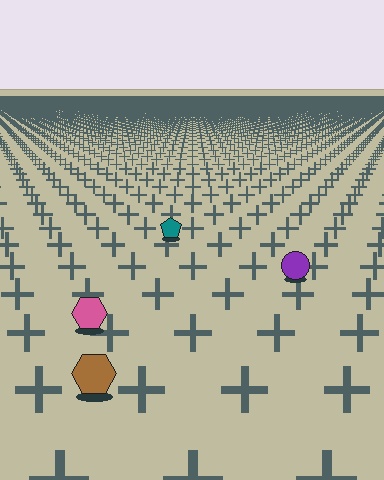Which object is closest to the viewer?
The brown hexagon is closest. The texture marks near it are larger and more spread out.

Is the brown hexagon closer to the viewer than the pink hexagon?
Yes. The brown hexagon is closer — you can tell from the texture gradient: the ground texture is coarser near it.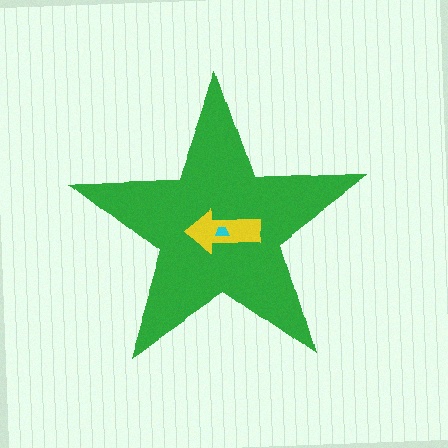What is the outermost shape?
The green star.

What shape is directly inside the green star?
The yellow arrow.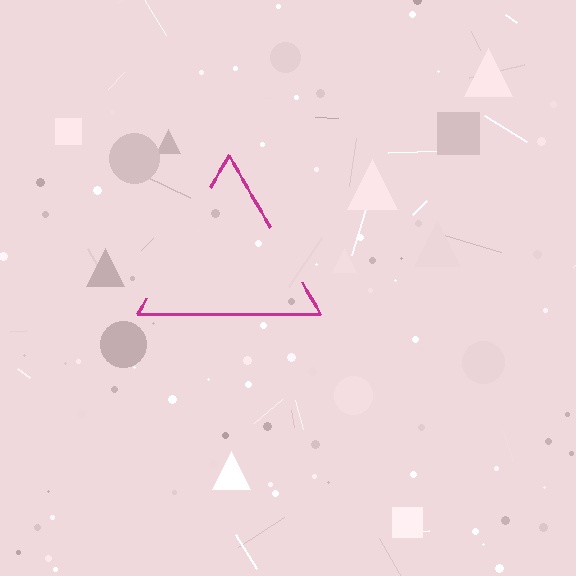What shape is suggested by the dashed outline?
The dashed outline suggests a triangle.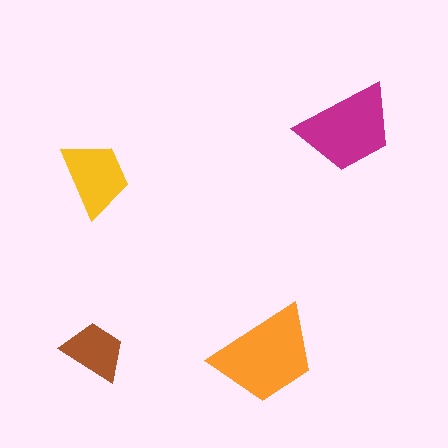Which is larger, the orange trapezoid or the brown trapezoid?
The orange one.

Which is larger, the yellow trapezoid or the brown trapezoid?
The yellow one.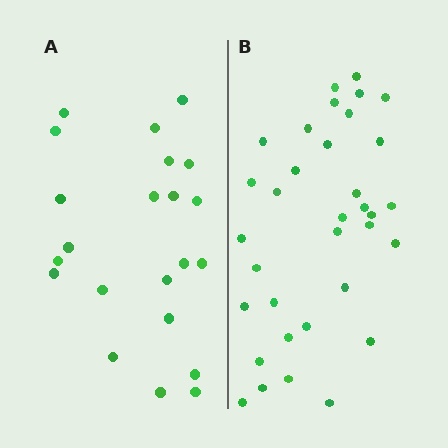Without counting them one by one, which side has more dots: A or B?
Region B (the right region) has more dots.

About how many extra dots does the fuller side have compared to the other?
Region B has roughly 12 or so more dots than region A.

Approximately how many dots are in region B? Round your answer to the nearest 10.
About 30 dots. (The exact count is 34, which rounds to 30.)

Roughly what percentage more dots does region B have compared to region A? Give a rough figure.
About 55% more.